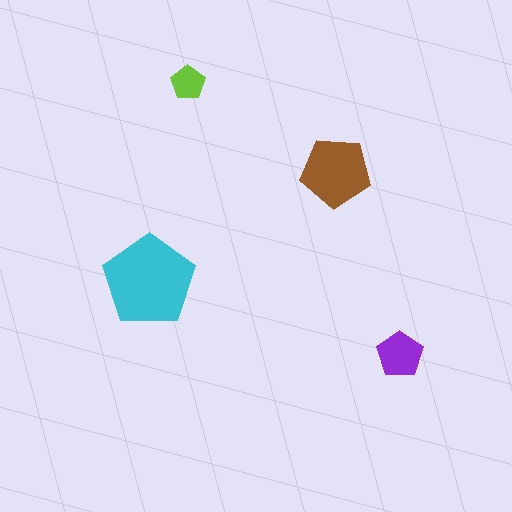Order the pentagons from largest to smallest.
the cyan one, the brown one, the purple one, the lime one.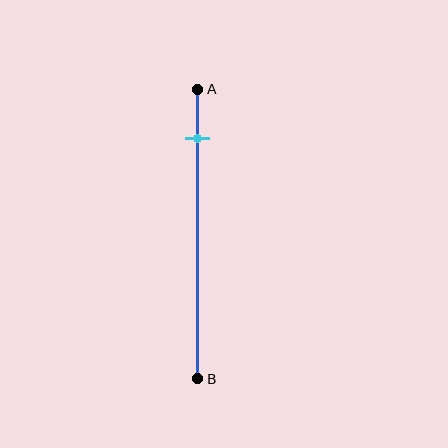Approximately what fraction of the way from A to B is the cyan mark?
The cyan mark is approximately 15% of the way from A to B.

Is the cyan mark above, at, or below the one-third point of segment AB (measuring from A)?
The cyan mark is above the one-third point of segment AB.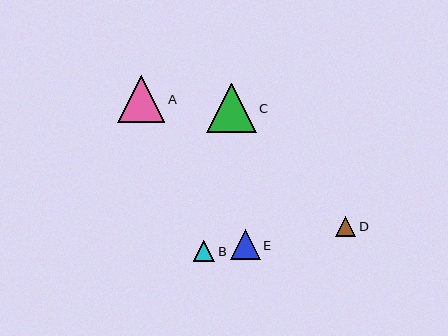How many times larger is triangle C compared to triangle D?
Triangle C is approximately 2.4 times the size of triangle D.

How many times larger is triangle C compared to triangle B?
Triangle C is approximately 2.3 times the size of triangle B.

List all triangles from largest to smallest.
From largest to smallest: C, A, E, B, D.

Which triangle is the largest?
Triangle C is the largest with a size of approximately 50 pixels.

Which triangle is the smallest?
Triangle D is the smallest with a size of approximately 20 pixels.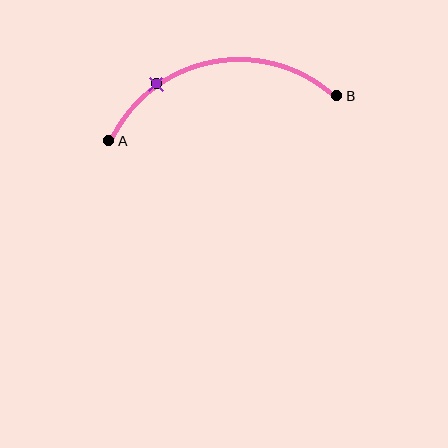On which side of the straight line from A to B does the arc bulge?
The arc bulges above the straight line connecting A and B.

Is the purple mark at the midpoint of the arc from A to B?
No. The purple mark lies on the arc but is closer to endpoint A. The arc midpoint would be at the point on the curve equidistant along the arc from both A and B.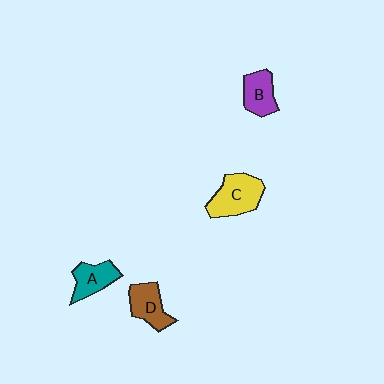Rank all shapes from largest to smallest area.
From largest to smallest: C (yellow), D (brown), A (teal), B (purple).